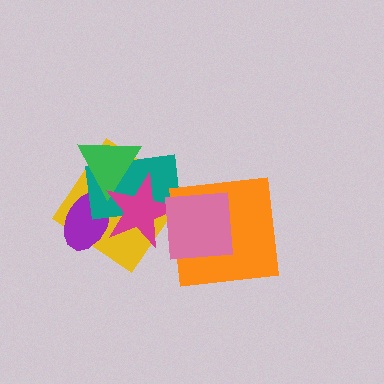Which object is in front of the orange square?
The pink square is in front of the orange square.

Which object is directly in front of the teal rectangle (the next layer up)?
The green triangle is directly in front of the teal rectangle.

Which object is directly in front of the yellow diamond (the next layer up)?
The purple ellipse is directly in front of the yellow diamond.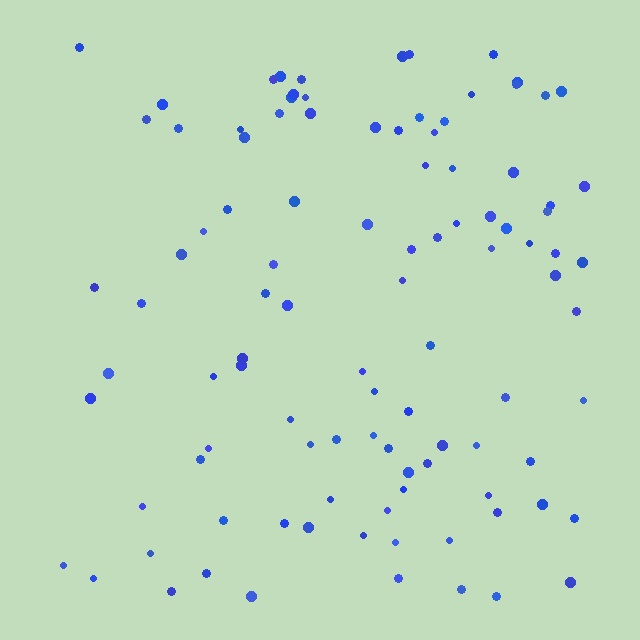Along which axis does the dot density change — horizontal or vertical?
Horizontal.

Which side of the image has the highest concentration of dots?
The right.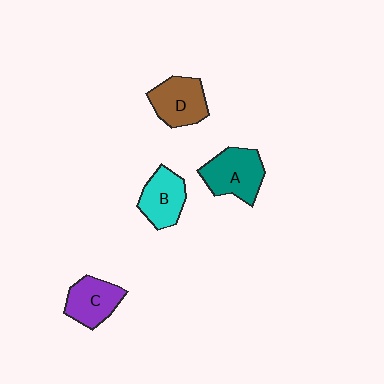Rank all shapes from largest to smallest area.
From largest to smallest: A (teal), D (brown), C (purple), B (cyan).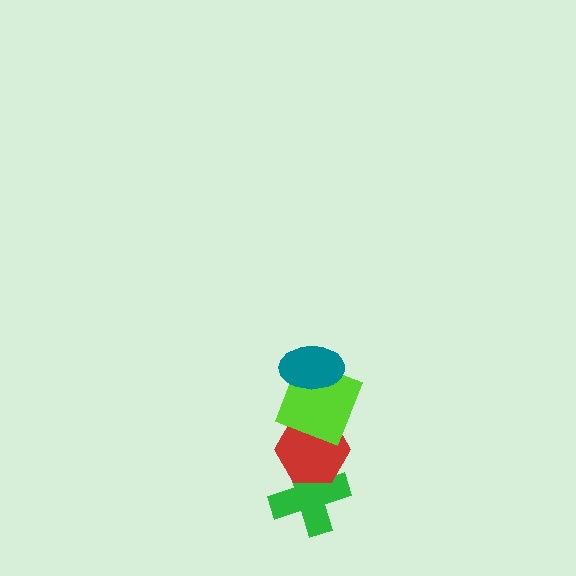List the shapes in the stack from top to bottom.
From top to bottom: the teal ellipse, the lime square, the red hexagon, the green cross.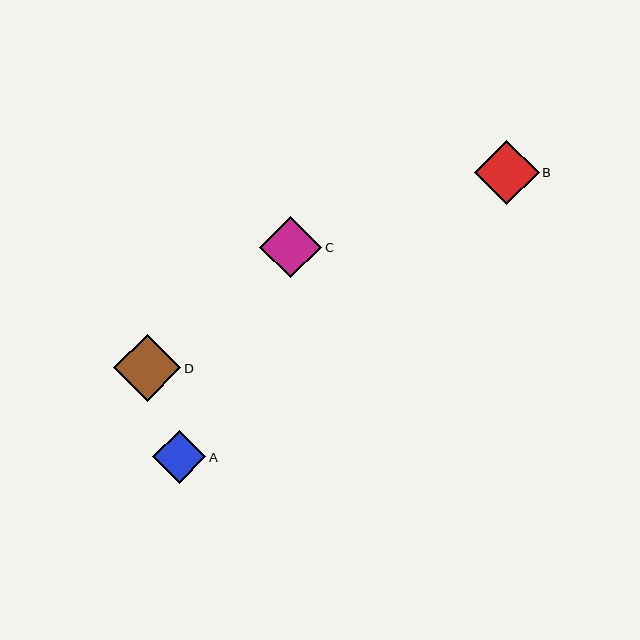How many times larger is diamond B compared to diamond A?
Diamond B is approximately 1.2 times the size of diamond A.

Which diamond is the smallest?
Diamond A is the smallest with a size of approximately 53 pixels.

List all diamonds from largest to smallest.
From largest to smallest: D, B, C, A.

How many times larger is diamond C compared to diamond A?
Diamond C is approximately 1.2 times the size of diamond A.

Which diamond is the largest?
Diamond D is the largest with a size of approximately 67 pixels.